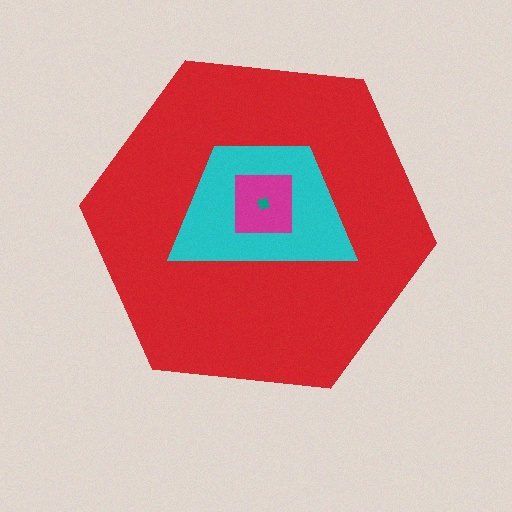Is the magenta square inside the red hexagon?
Yes.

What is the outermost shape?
The red hexagon.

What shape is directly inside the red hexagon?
The cyan trapezoid.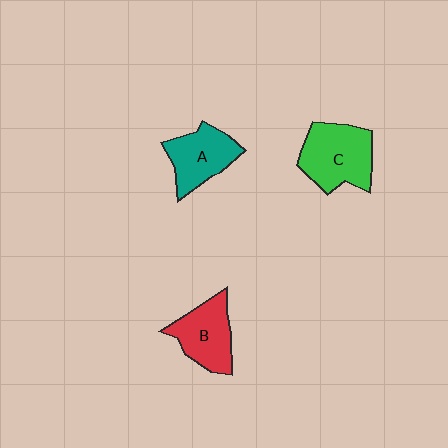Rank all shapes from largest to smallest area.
From largest to smallest: C (green), B (red), A (teal).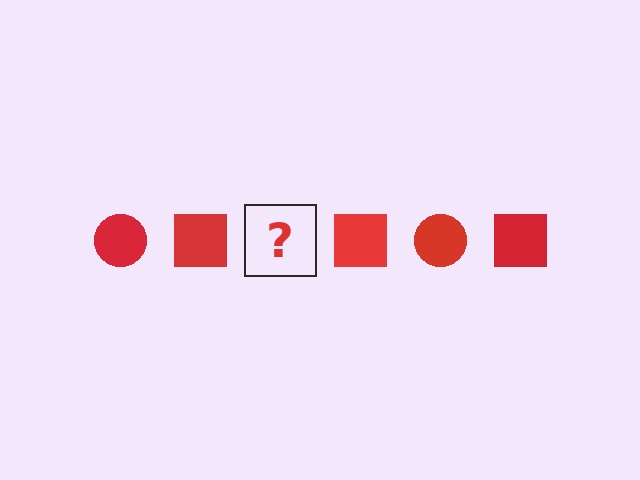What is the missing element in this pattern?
The missing element is a red circle.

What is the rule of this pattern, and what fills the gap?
The rule is that the pattern cycles through circle, square shapes in red. The gap should be filled with a red circle.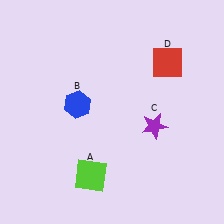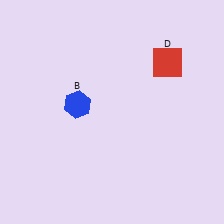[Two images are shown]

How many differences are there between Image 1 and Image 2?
There are 2 differences between the two images.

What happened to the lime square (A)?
The lime square (A) was removed in Image 2. It was in the bottom-left area of Image 1.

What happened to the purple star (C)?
The purple star (C) was removed in Image 2. It was in the bottom-right area of Image 1.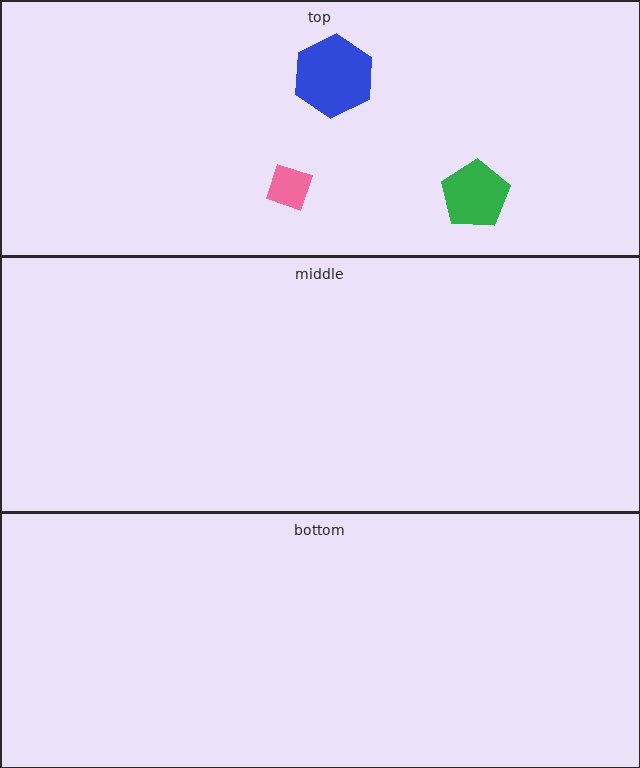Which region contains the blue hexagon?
The top region.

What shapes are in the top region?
The green pentagon, the pink diamond, the blue hexagon.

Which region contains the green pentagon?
The top region.